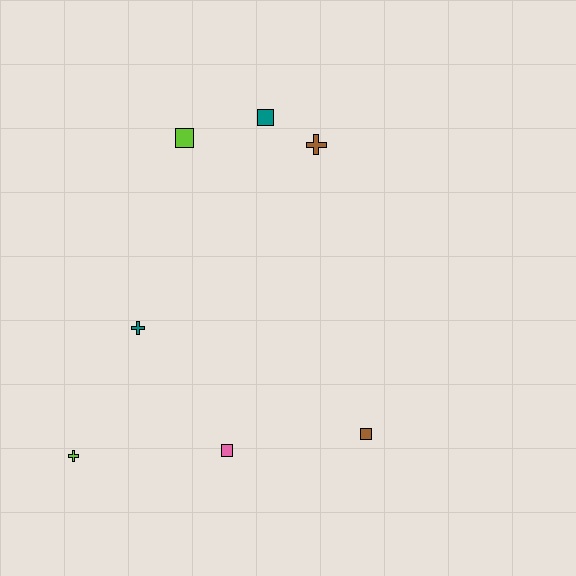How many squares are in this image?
There are 4 squares.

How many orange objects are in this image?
There are no orange objects.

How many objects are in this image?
There are 7 objects.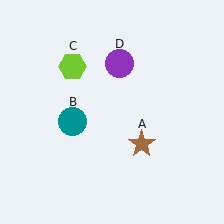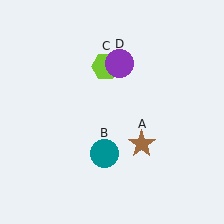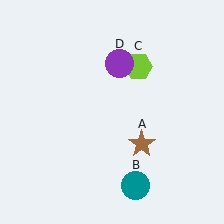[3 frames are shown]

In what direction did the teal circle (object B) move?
The teal circle (object B) moved down and to the right.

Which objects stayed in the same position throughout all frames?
Brown star (object A) and purple circle (object D) remained stationary.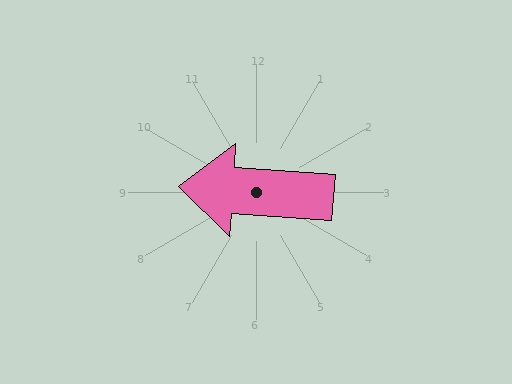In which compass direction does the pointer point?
West.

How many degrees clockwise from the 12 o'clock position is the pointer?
Approximately 274 degrees.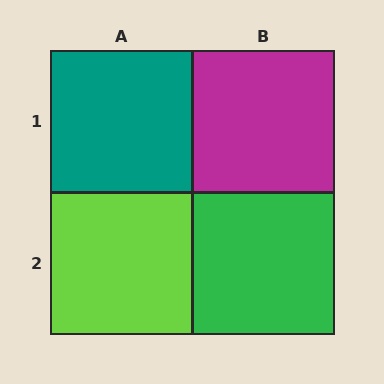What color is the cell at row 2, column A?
Lime.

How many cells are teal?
1 cell is teal.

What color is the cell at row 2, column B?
Green.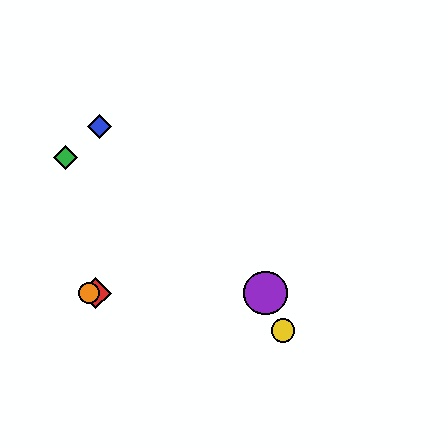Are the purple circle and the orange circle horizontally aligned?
Yes, both are at y≈293.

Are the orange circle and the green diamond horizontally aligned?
No, the orange circle is at y≈293 and the green diamond is at y≈158.